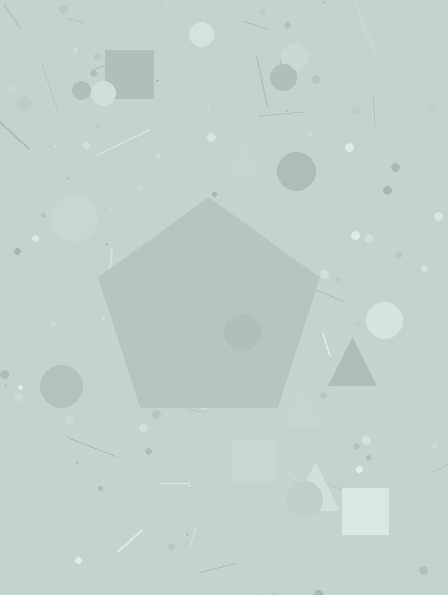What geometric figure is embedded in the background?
A pentagon is embedded in the background.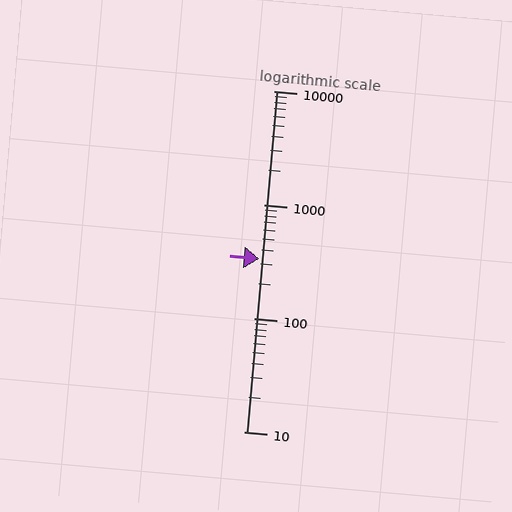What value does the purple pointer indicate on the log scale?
The pointer indicates approximately 330.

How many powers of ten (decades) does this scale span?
The scale spans 3 decades, from 10 to 10000.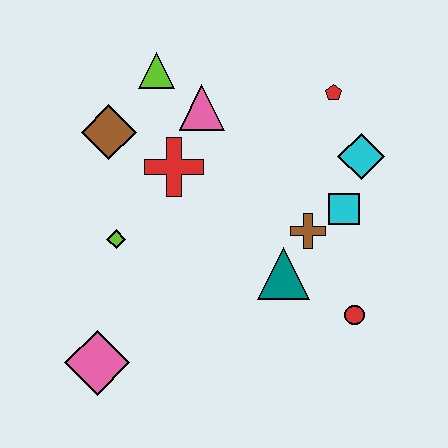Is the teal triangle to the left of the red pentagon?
Yes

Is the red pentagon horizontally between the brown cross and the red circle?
Yes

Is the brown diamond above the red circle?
Yes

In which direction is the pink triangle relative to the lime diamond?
The pink triangle is above the lime diamond.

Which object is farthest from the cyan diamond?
The pink diamond is farthest from the cyan diamond.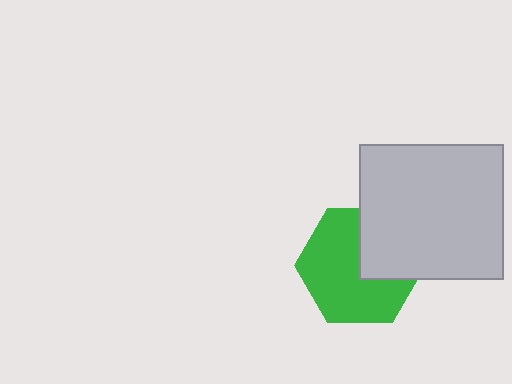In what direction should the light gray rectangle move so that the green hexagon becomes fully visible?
The light gray rectangle should move toward the upper-right. That is the shortest direction to clear the overlap and leave the green hexagon fully visible.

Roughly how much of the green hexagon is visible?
Most of it is visible (roughly 67%).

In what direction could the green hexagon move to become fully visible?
The green hexagon could move toward the lower-left. That would shift it out from behind the light gray rectangle entirely.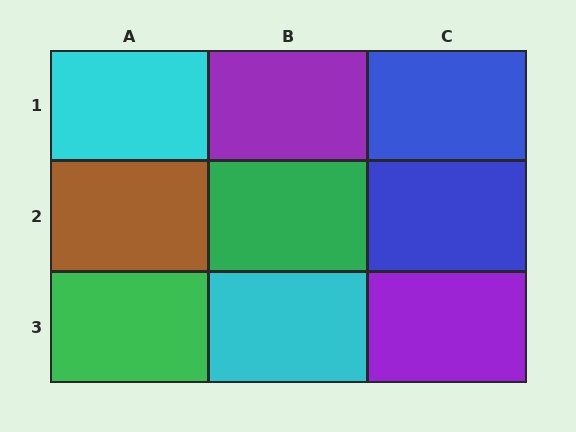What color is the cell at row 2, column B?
Green.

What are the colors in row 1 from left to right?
Cyan, purple, blue.